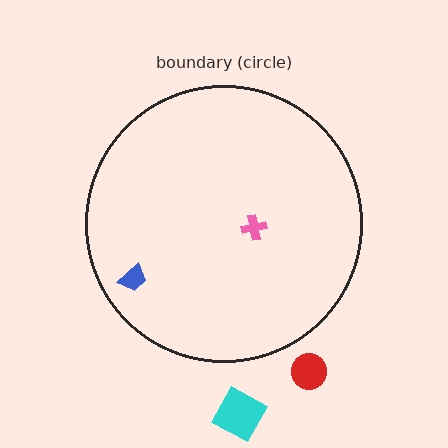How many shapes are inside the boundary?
2 inside, 2 outside.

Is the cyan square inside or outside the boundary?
Outside.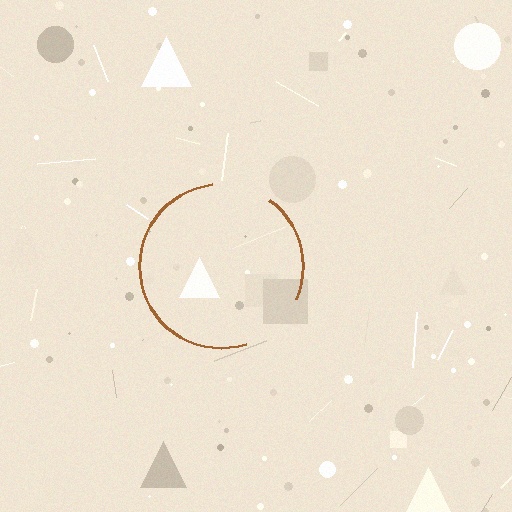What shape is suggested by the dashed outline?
The dashed outline suggests a circle.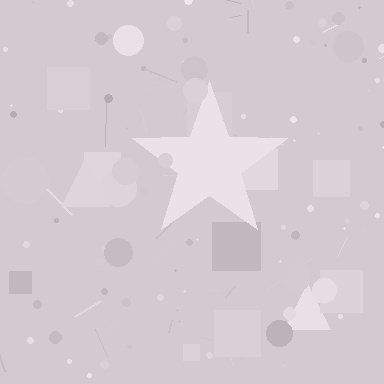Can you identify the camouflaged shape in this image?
The camouflaged shape is a star.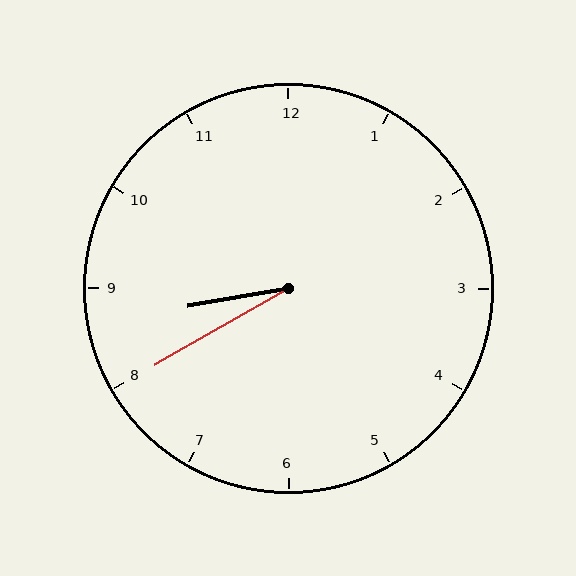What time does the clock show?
8:40.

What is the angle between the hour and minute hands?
Approximately 20 degrees.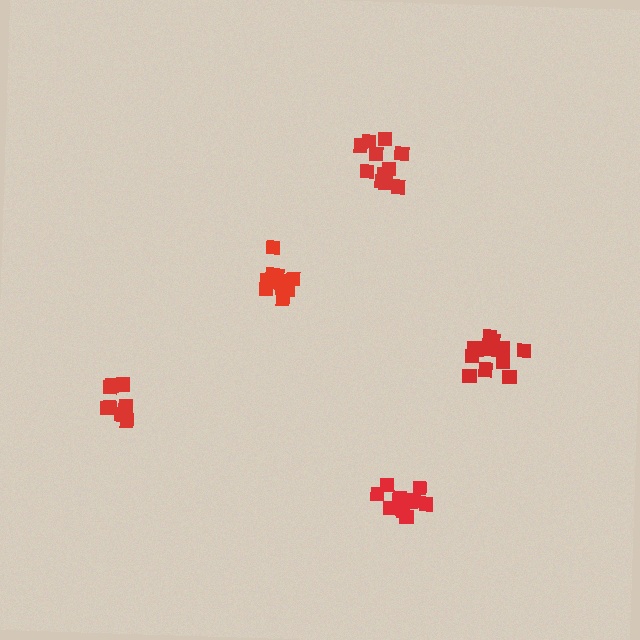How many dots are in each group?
Group 1: 11 dots, Group 2: 9 dots, Group 3: 12 dots, Group 4: 14 dots, Group 5: 11 dots (57 total).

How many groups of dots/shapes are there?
There are 5 groups.